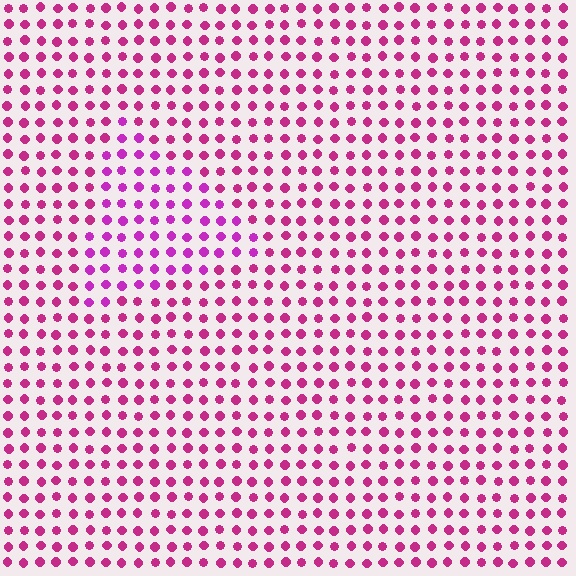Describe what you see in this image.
The image is filled with small magenta elements in a uniform arrangement. A triangle-shaped region is visible where the elements are tinted to a slightly different hue, forming a subtle color boundary.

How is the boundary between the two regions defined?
The boundary is defined purely by a slight shift in hue (about 23 degrees). Spacing, size, and orientation are identical on both sides.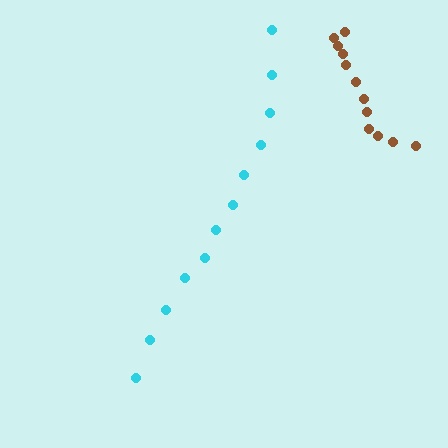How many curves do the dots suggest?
There are 2 distinct paths.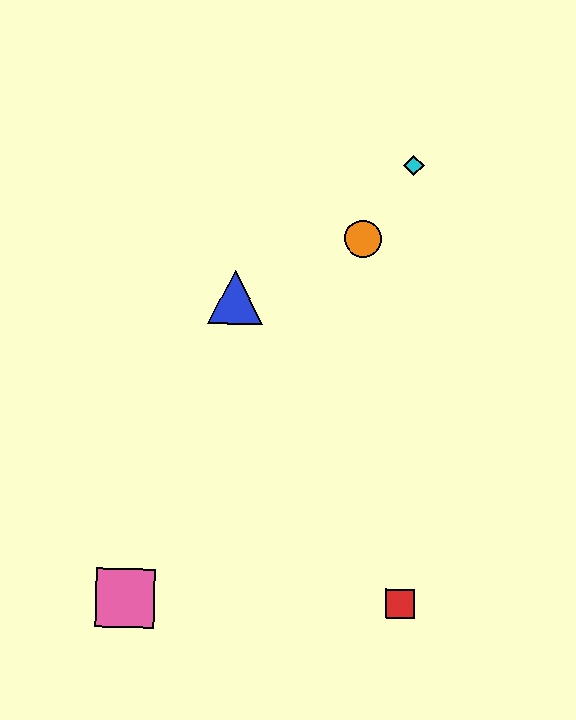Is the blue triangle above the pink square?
Yes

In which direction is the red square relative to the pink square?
The red square is to the right of the pink square.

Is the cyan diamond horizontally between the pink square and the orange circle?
No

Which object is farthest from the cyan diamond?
The pink square is farthest from the cyan diamond.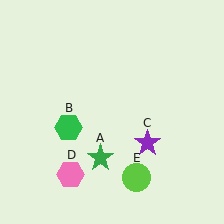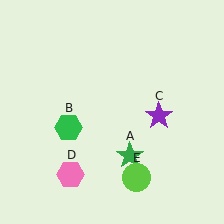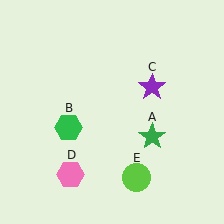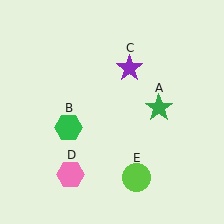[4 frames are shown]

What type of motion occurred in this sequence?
The green star (object A), purple star (object C) rotated counterclockwise around the center of the scene.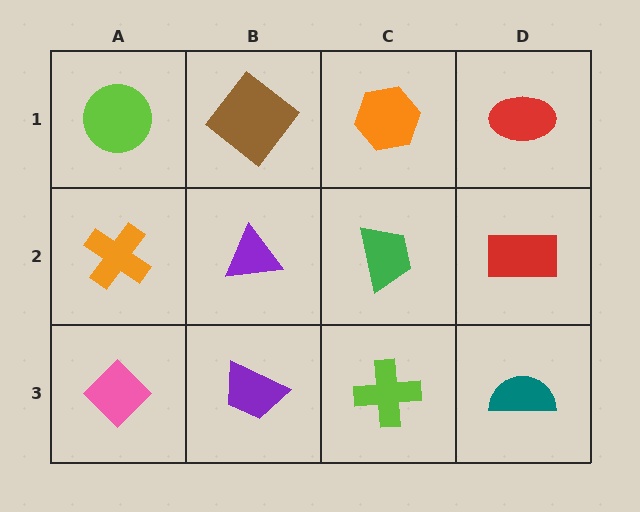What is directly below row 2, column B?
A purple trapezoid.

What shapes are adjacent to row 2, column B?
A brown diamond (row 1, column B), a purple trapezoid (row 3, column B), an orange cross (row 2, column A), a green trapezoid (row 2, column C).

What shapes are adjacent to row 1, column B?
A purple triangle (row 2, column B), a lime circle (row 1, column A), an orange hexagon (row 1, column C).